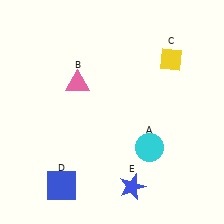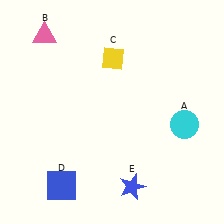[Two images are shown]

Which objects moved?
The objects that moved are: the cyan circle (A), the pink triangle (B), the yellow diamond (C).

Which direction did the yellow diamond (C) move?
The yellow diamond (C) moved left.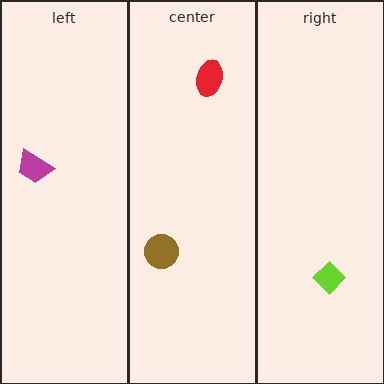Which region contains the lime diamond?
The right region.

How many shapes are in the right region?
1.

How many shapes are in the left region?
1.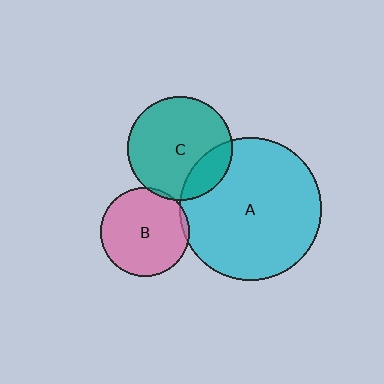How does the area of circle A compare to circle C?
Approximately 1.9 times.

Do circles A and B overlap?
Yes.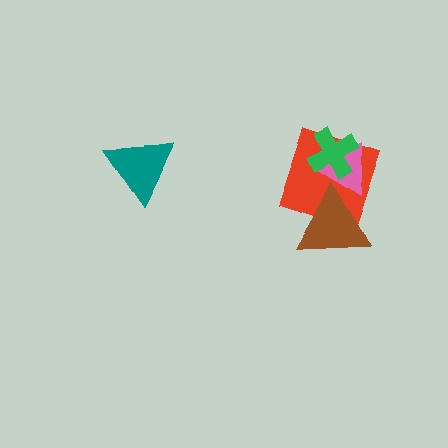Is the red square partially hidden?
Yes, it is partially covered by another shape.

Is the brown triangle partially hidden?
Yes, it is partially covered by another shape.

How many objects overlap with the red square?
3 objects overlap with the red square.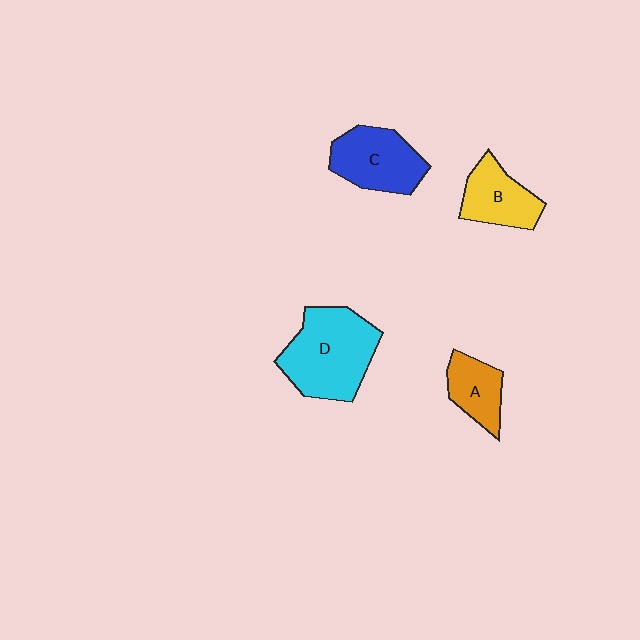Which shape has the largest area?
Shape D (cyan).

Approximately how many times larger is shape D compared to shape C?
Approximately 1.4 times.